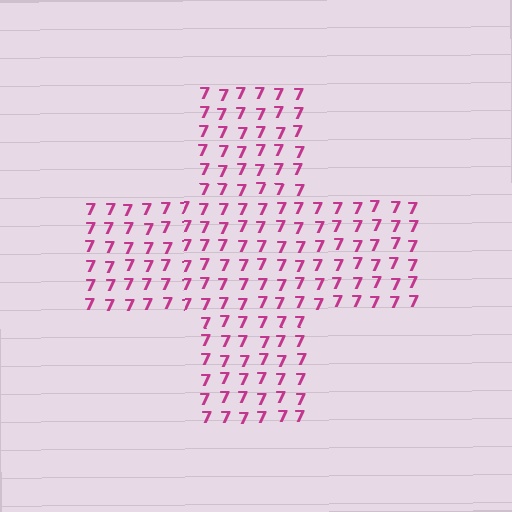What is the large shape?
The large shape is a cross.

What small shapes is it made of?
It is made of small digit 7's.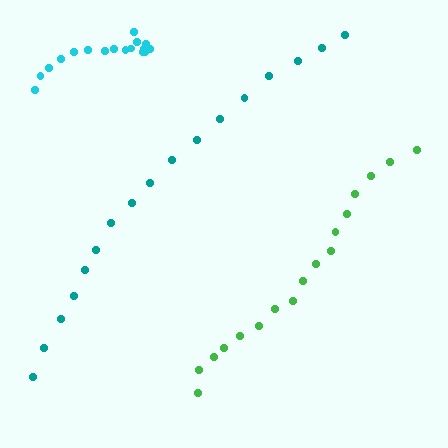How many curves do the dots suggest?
There are 3 distinct paths.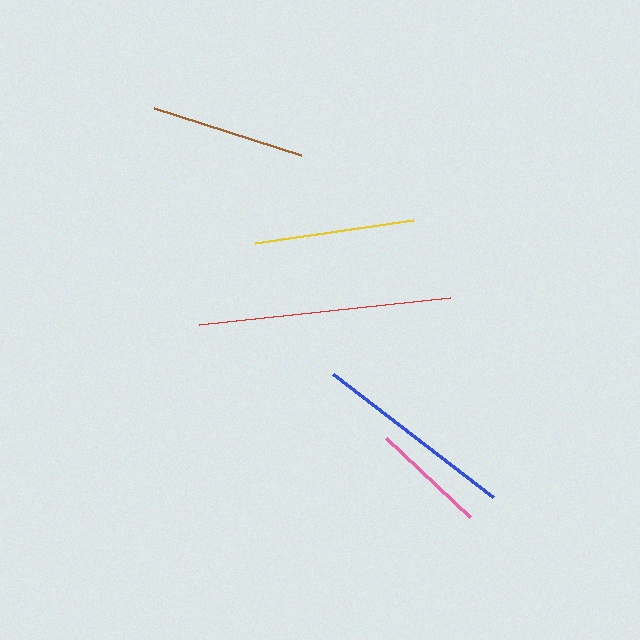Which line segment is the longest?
The red line is the longest at approximately 253 pixels.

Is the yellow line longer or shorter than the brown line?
The yellow line is longer than the brown line.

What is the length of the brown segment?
The brown segment is approximately 154 pixels long.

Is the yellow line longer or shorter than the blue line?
The blue line is longer than the yellow line.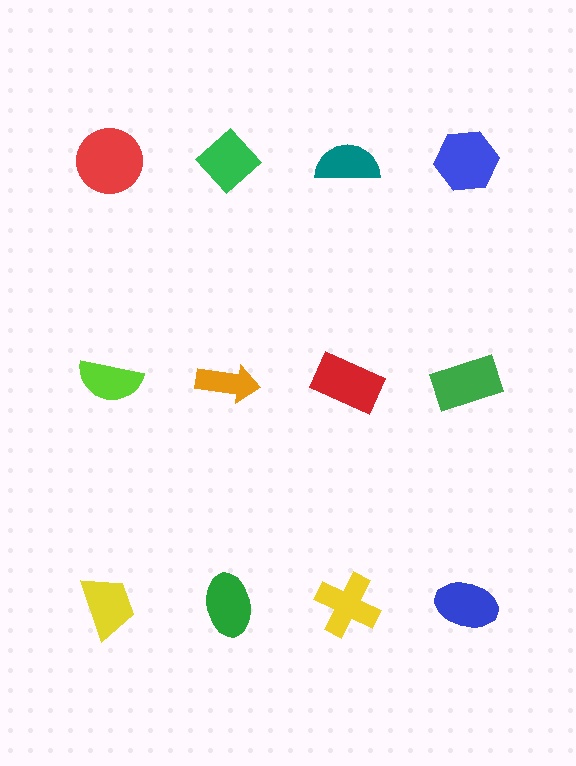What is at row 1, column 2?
A green diamond.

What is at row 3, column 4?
A blue ellipse.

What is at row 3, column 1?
A yellow trapezoid.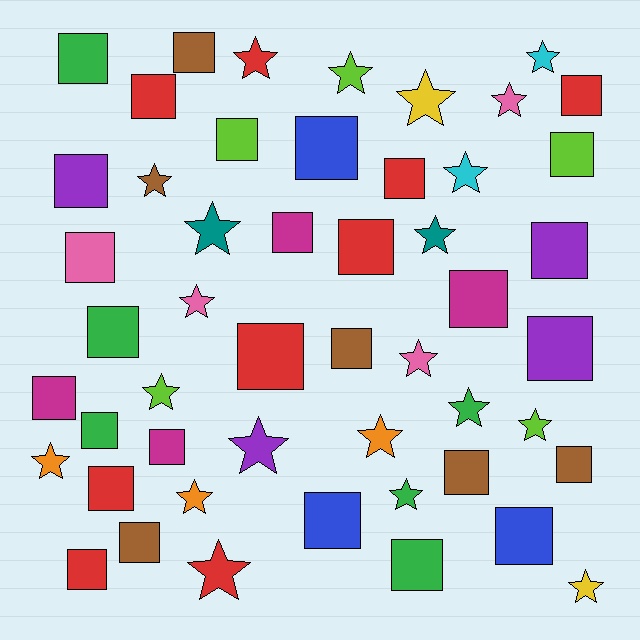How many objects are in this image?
There are 50 objects.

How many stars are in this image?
There are 21 stars.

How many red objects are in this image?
There are 9 red objects.